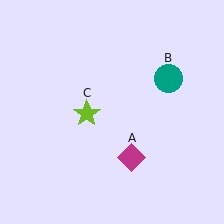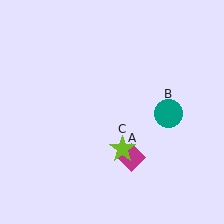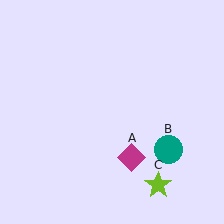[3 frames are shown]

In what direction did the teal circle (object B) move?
The teal circle (object B) moved down.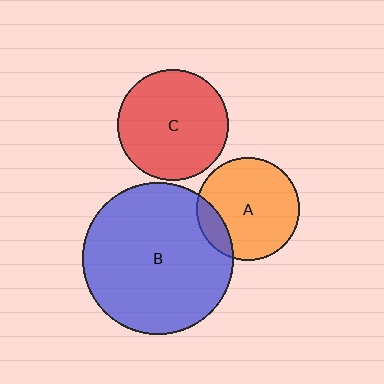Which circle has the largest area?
Circle B (blue).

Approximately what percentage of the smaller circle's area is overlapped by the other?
Approximately 15%.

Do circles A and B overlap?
Yes.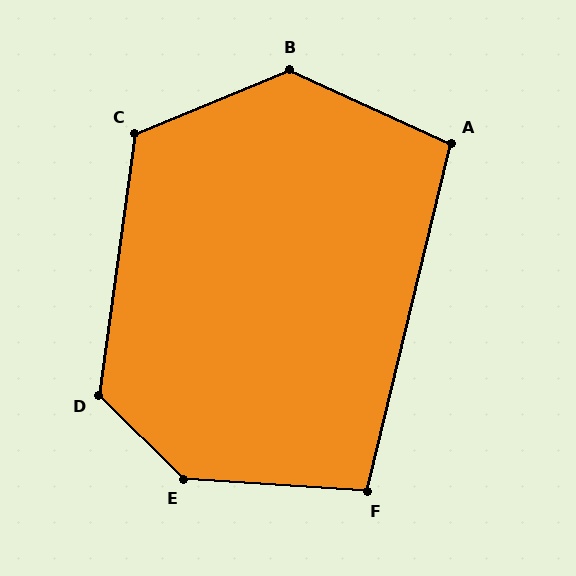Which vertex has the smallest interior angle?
F, at approximately 100 degrees.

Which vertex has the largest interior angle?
E, at approximately 139 degrees.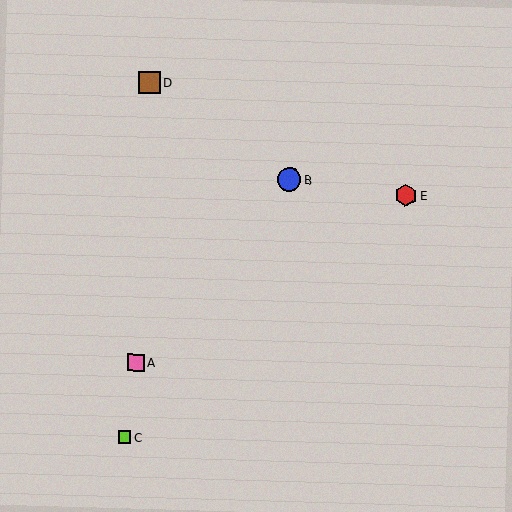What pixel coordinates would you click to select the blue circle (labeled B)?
Click at (289, 180) to select the blue circle B.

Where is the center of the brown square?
The center of the brown square is at (149, 83).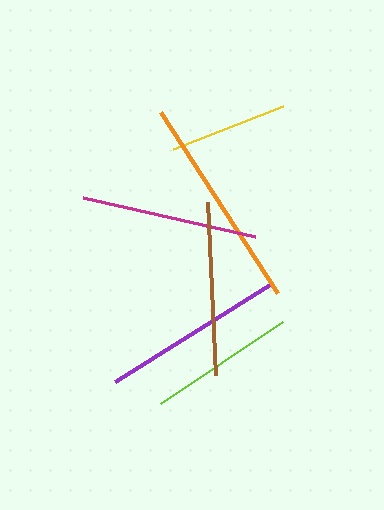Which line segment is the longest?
The orange line is the longest at approximately 215 pixels.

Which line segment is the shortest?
The yellow line is the shortest at approximately 118 pixels.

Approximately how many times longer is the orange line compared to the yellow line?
The orange line is approximately 1.8 times the length of the yellow line.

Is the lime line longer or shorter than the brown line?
The brown line is longer than the lime line.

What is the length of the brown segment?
The brown segment is approximately 173 pixels long.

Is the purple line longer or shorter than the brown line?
The purple line is longer than the brown line.